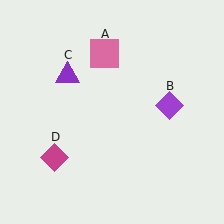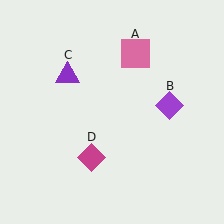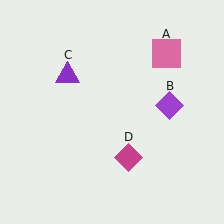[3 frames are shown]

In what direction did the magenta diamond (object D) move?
The magenta diamond (object D) moved right.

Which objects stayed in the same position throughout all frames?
Purple diamond (object B) and purple triangle (object C) remained stationary.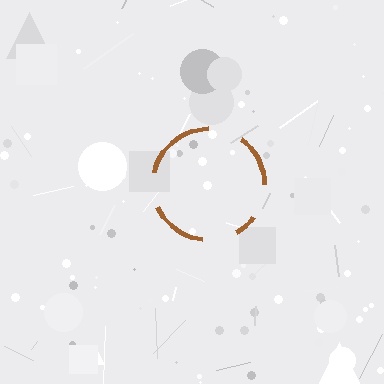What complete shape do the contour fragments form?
The contour fragments form a circle.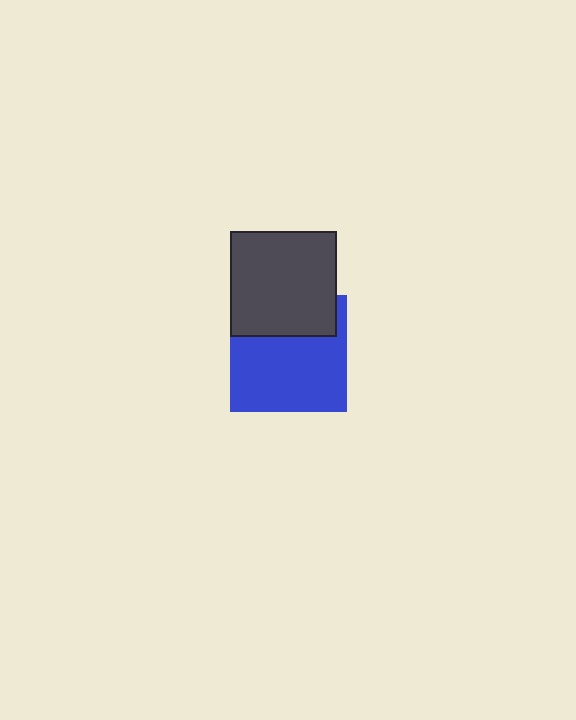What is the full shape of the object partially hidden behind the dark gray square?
The partially hidden object is a blue square.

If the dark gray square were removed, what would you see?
You would see the complete blue square.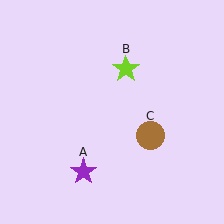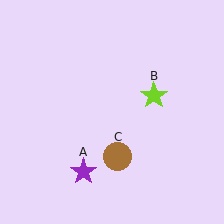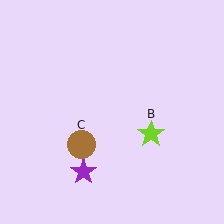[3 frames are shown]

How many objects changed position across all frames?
2 objects changed position: lime star (object B), brown circle (object C).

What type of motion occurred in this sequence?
The lime star (object B), brown circle (object C) rotated clockwise around the center of the scene.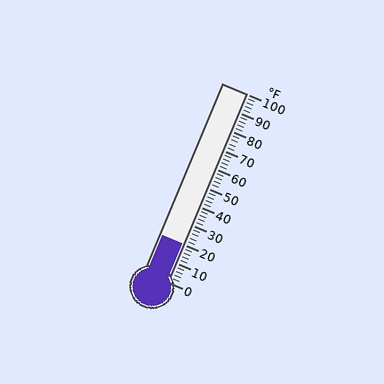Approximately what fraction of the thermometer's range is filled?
The thermometer is filled to approximately 20% of its range.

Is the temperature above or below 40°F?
The temperature is below 40°F.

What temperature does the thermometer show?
The thermometer shows approximately 20°F.